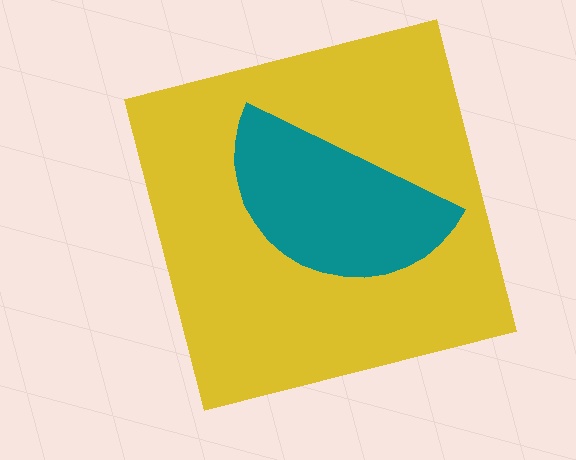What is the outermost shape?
The yellow square.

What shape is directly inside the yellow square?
The teal semicircle.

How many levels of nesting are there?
2.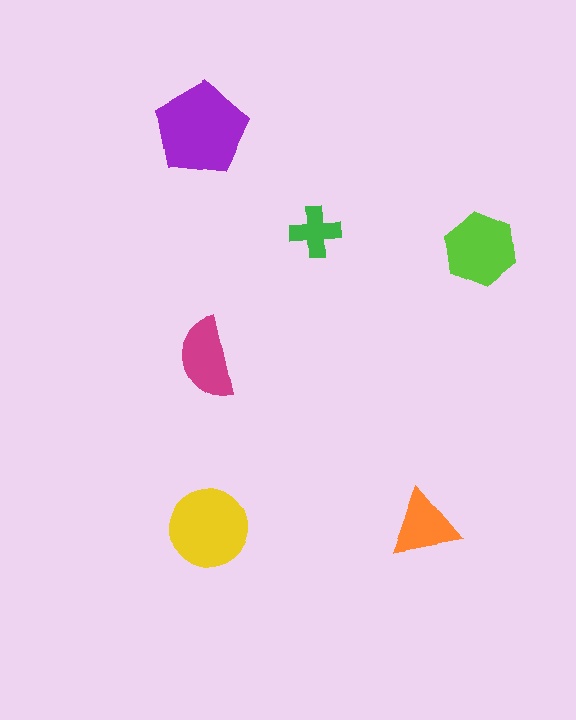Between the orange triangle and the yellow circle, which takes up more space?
The yellow circle.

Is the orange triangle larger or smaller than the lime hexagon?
Smaller.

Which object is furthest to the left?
The magenta semicircle is leftmost.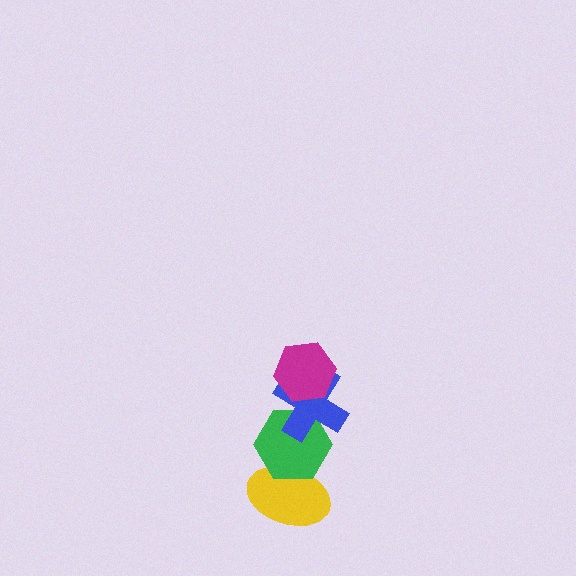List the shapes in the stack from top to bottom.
From top to bottom: the magenta hexagon, the blue cross, the green hexagon, the yellow ellipse.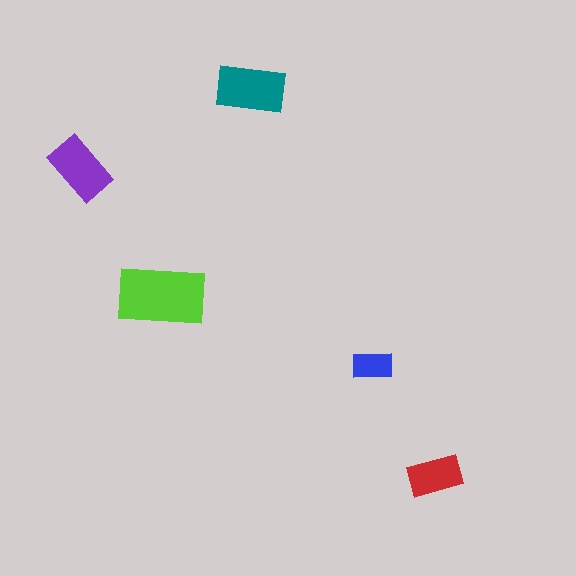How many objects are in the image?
There are 5 objects in the image.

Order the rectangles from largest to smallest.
the lime one, the teal one, the purple one, the red one, the blue one.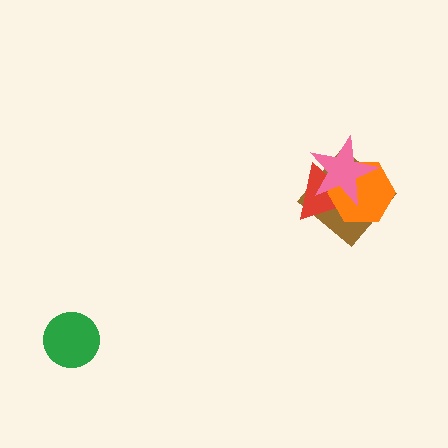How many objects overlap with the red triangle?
3 objects overlap with the red triangle.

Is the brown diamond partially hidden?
Yes, it is partially covered by another shape.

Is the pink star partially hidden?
No, no other shape covers it.